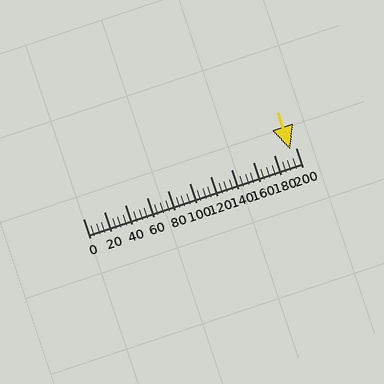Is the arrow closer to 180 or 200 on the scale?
The arrow is closer to 200.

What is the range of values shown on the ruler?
The ruler shows values from 0 to 200.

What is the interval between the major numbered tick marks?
The major tick marks are spaced 20 units apart.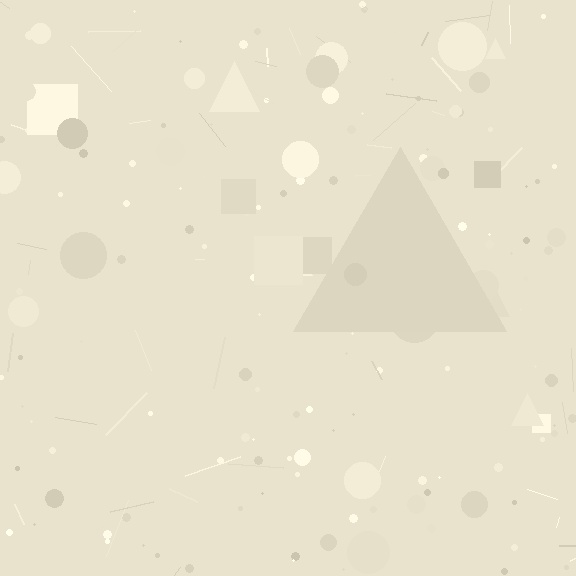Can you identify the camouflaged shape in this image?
The camouflaged shape is a triangle.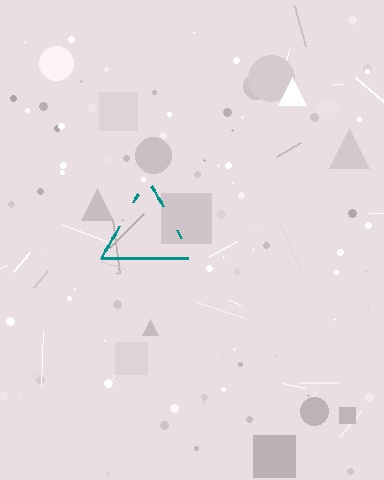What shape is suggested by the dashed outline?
The dashed outline suggests a triangle.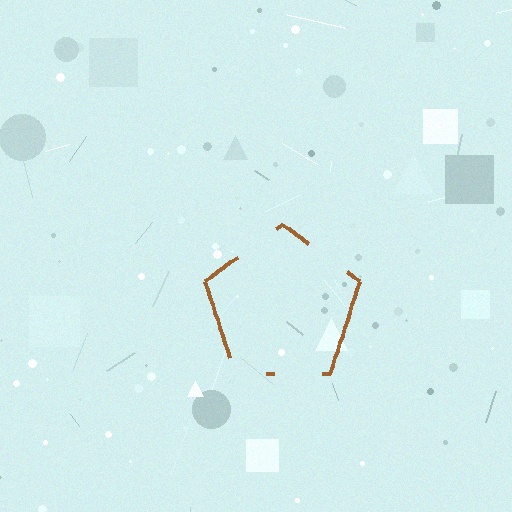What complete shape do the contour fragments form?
The contour fragments form a pentagon.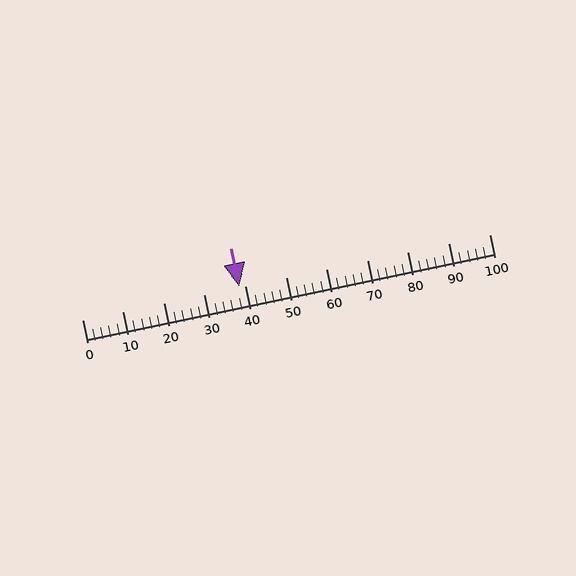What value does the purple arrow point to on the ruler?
The purple arrow points to approximately 38.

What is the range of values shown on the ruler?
The ruler shows values from 0 to 100.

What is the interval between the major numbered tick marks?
The major tick marks are spaced 10 units apart.